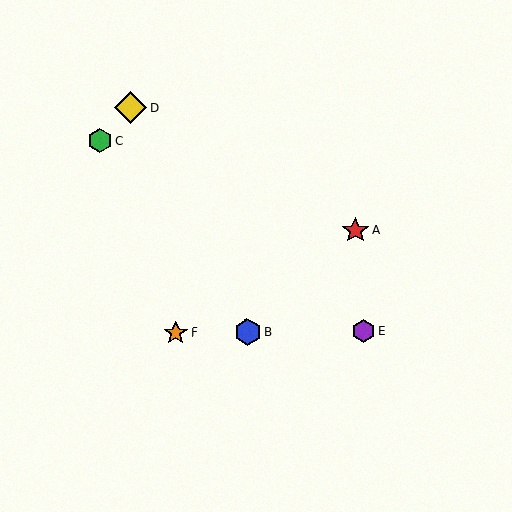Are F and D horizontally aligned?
No, F is at y≈333 and D is at y≈108.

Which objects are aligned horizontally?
Objects B, E, F are aligned horizontally.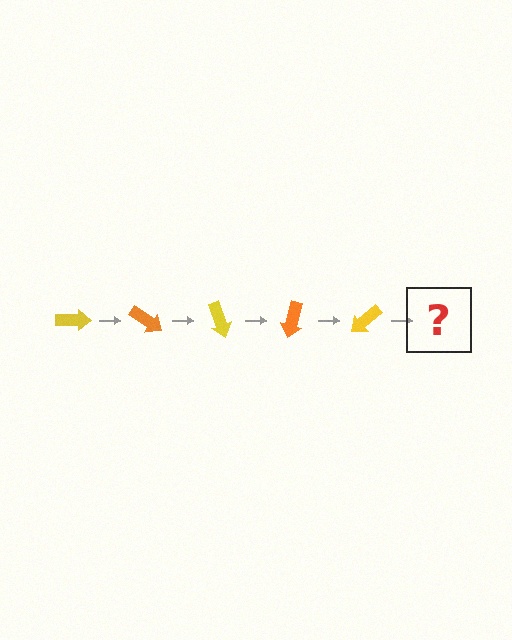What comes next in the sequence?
The next element should be an orange arrow, rotated 175 degrees from the start.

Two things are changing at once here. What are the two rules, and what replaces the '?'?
The two rules are that it rotates 35 degrees each step and the color cycles through yellow and orange. The '?' should be an orange arrow, rotated 175 degrees from the start.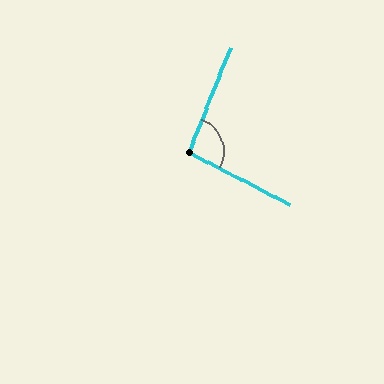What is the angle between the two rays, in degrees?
Approximately 96 degrees.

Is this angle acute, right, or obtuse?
It is obtuse.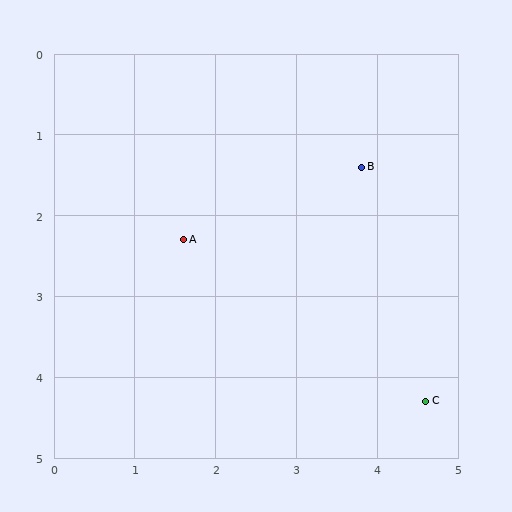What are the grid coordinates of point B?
Point B is at approximately (3.8, 1.4).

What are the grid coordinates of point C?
Point C is at approximately (4.6, 4.3).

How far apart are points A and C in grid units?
Points A and C are about 3.6 grid units apart.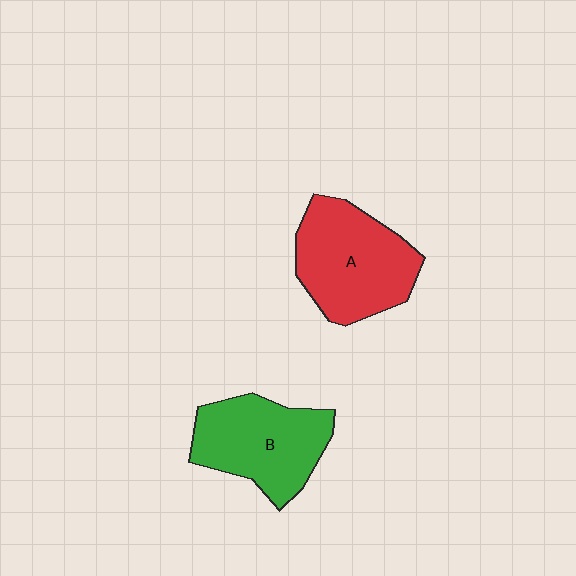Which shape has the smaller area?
Shape B (green).